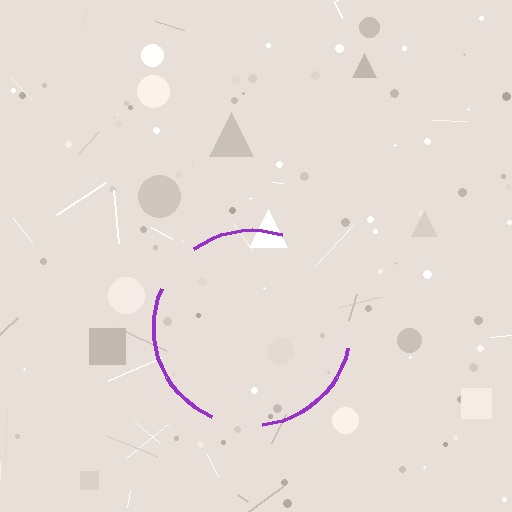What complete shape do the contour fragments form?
The contour fragments form a circle.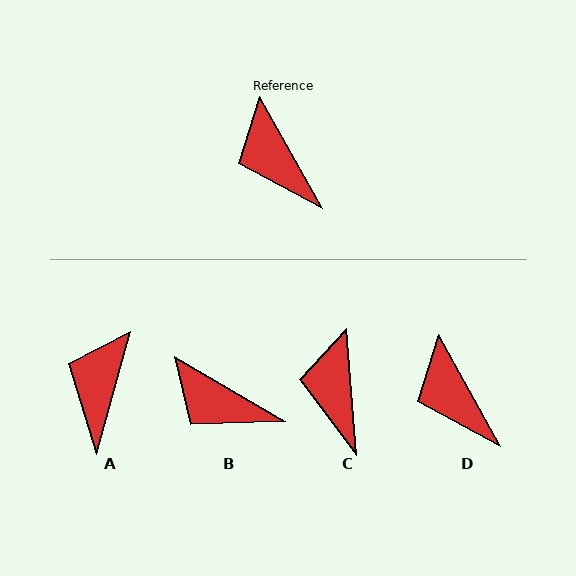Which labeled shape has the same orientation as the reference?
D.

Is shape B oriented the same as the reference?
No, it is off by about 30 degrees.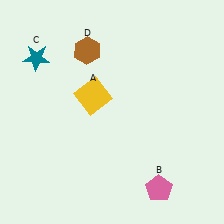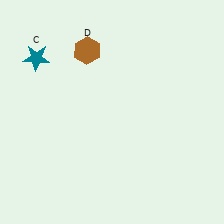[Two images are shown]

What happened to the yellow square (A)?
The yellow square (A) was removed in Image 2. It was in the top-left area of Image 1.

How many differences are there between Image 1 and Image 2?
There are 2 differences between the two images.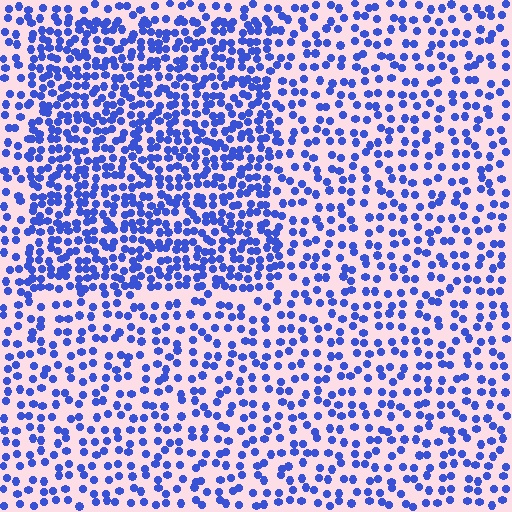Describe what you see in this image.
The image contains small blue elements arranged at two different densities. A rectangle-shaped region is visible where the elements are more densely packed than the surrounding area.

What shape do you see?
I see a rectangle.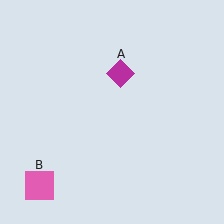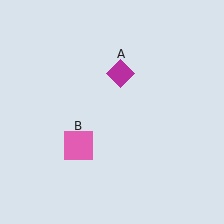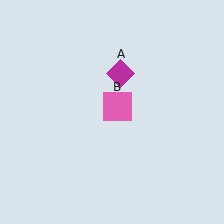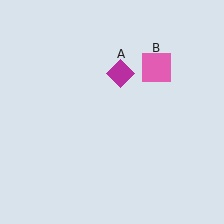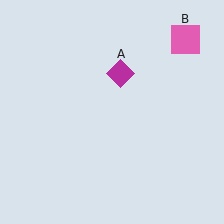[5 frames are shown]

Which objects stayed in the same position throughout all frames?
Magenta diamond (object A) remained stationary.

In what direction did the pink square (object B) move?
The pink square (object B) moved up and to the right.